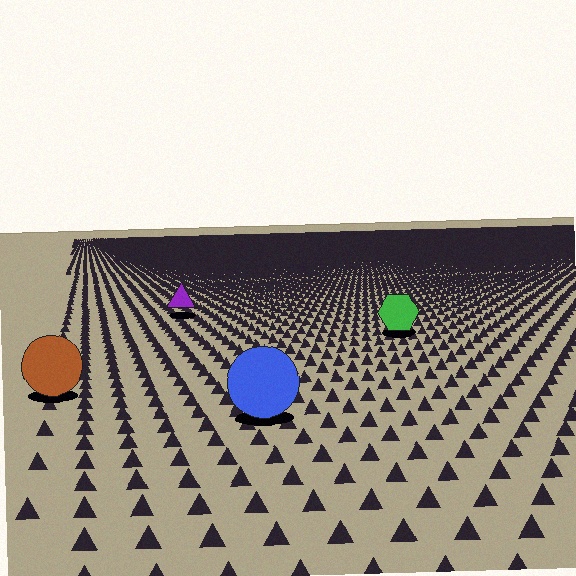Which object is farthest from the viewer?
The purple triangle is farthest from the viewer. It appears smaller and the ground texture around it is denser.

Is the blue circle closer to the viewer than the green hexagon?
Yes. The blue circle is closer — you can tell from the texture gradient: the ground texture is coarser near it.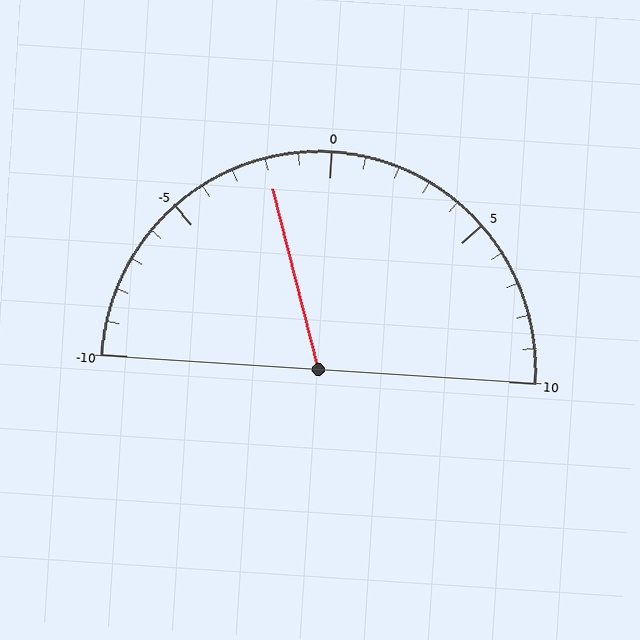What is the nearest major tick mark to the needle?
The nearest major tick mark is 0.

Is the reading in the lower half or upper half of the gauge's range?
The reading is in the lower half of the range (-10 to 10).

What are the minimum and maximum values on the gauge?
The gauge ranges from -10 to 10.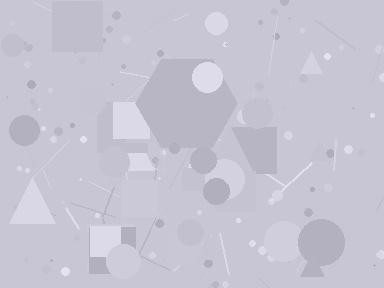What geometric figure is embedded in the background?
A hexagon is embedded in the background.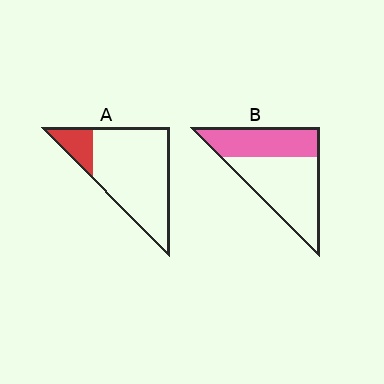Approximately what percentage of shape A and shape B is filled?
A is approximately 15% and B is approximately 40%.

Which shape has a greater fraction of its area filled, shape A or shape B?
Shape B.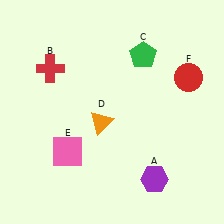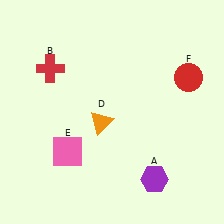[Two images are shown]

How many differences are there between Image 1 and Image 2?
There is 1 difference between the two images.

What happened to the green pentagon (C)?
The green pentagon (C) was removed in Image 2. It was in the top-right area of Image 1.